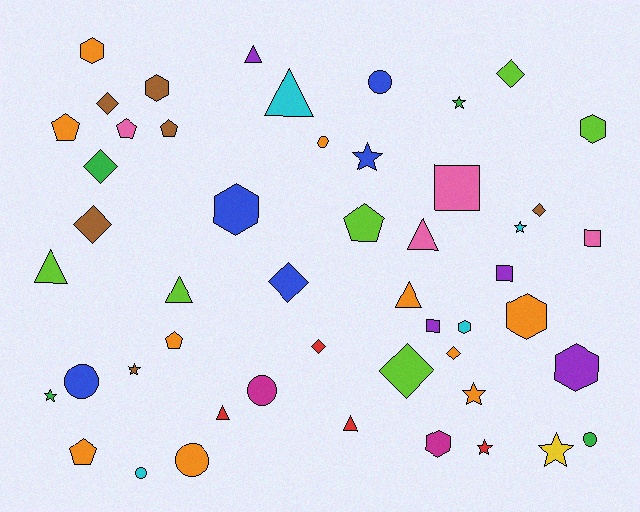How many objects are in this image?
There are 50 objects.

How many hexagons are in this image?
There are 8 hexagons.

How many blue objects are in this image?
There are 5 blue objects.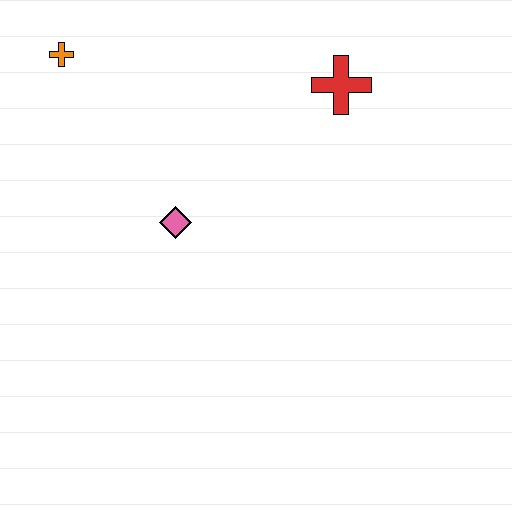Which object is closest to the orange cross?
The pink diamond is closest to the orange cross.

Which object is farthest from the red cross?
The orange cross is farthest from the red cross.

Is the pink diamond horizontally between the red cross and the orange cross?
Yes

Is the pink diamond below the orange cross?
Yes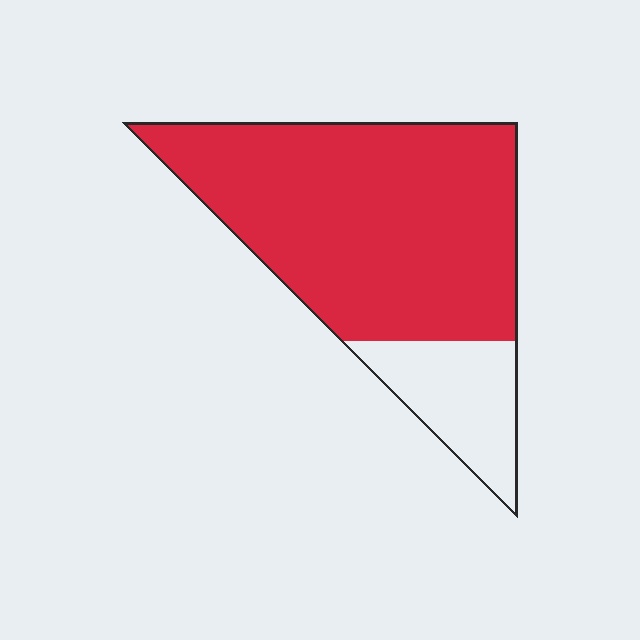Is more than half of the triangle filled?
Yes.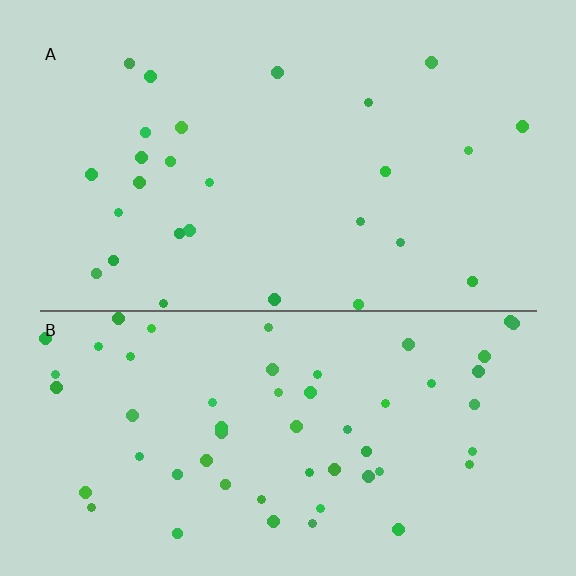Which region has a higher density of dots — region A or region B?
B (the bottom).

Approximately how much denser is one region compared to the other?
Approximately 2.1× — region B over region A.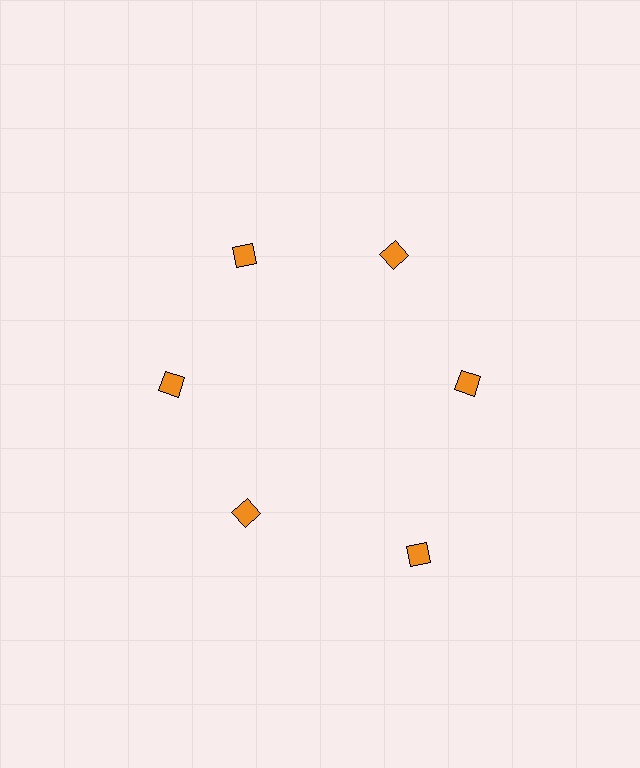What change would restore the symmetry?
The symmetry would be restored by moving it inward, back onto the ring so that all 6 diamonds sit at equal angles and equal distance from the center.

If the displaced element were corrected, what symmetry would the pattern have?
It would have 6-fold rotational symmetry — the pattern would map onto itself every 60 degrees.